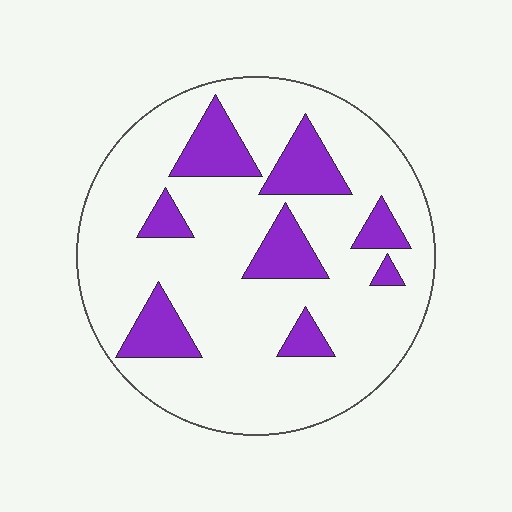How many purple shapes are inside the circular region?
8.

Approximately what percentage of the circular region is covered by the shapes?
Approximately 20%.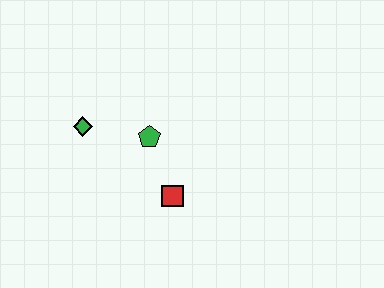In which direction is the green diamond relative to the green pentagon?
The green diamond is to the left of the green pentagon.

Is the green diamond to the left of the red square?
Yes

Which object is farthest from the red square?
The green diamond is farthest from the red square.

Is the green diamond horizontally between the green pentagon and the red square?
No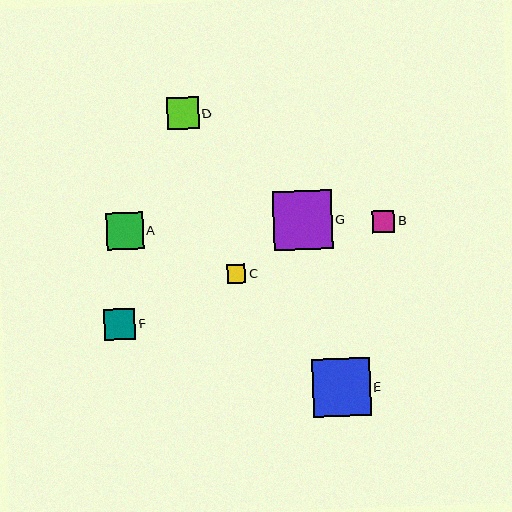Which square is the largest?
Square G is the largest with a size of approximately 58 pixels.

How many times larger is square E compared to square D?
Square E is approximately 1.8 times the size of square D.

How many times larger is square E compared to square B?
Square E is approximately 2.7 times the size of square B.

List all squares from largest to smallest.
From largest to smallest: G, E, A, D, F, B, C.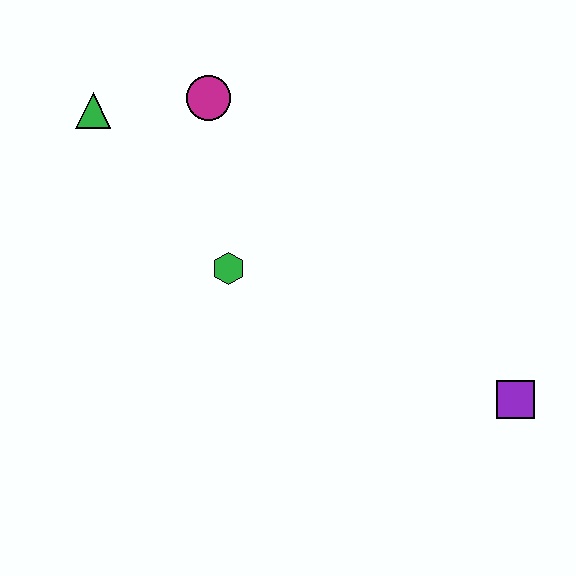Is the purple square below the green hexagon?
Yes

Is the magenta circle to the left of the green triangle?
No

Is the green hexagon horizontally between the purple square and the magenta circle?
Yes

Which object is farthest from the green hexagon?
The purple square is farthest from the green hexagon.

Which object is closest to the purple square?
The green hexagon is closest to the purple square.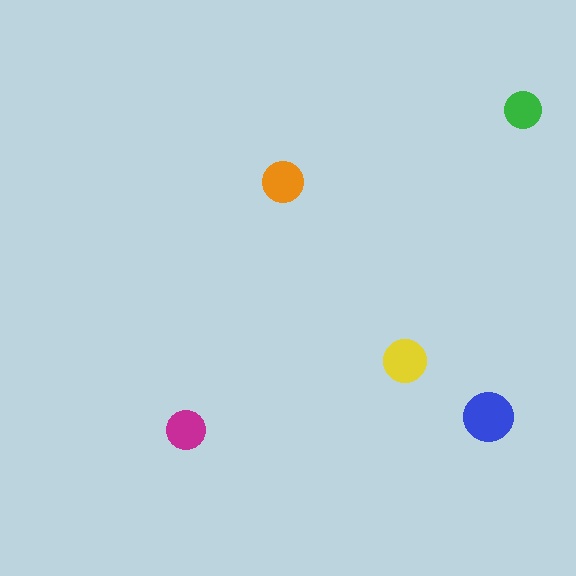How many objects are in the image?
There are 5 objects in the image.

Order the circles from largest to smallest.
the blue one, the yellow one, the orange one, the magenta one, the green one.